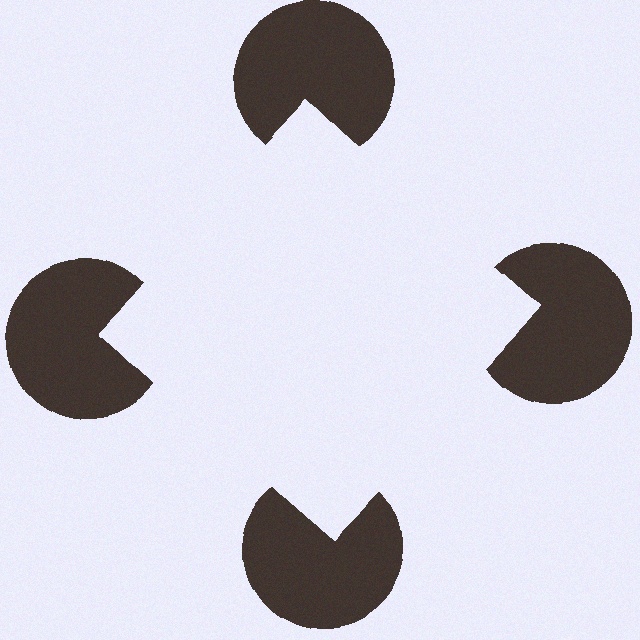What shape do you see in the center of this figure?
An illusory square — its edges are inferred from the aligned wedge cuts in the pac-man discs, not physically drawn.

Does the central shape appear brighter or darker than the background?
It typically appears slightly brighter than the background, even though no actual brightness change is drawn.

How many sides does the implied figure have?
4 sides.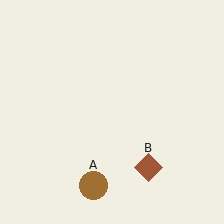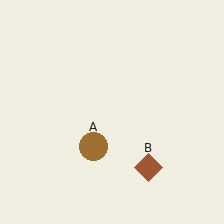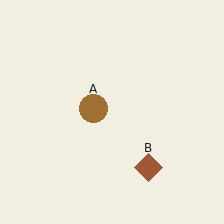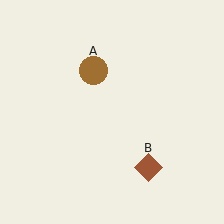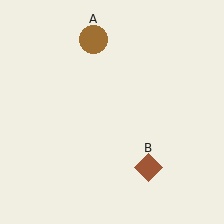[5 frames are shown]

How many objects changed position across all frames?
1 object changed position: brown circle (object A).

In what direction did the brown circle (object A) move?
The brown circle (object A) moved up.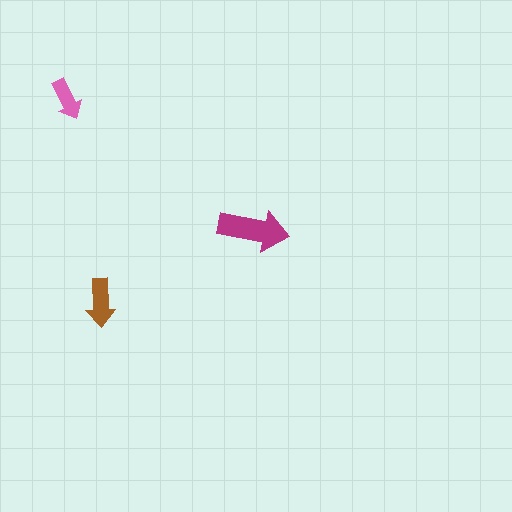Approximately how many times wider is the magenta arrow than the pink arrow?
About 1.5 times wider.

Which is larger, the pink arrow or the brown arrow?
The brown one.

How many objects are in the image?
There are 3 objects in the image.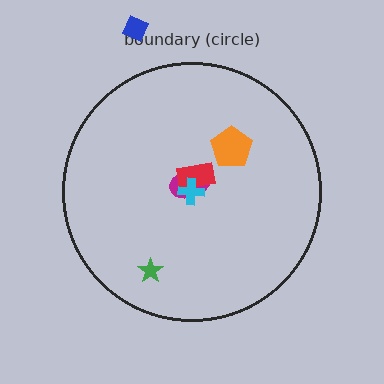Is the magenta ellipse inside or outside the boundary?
Inside.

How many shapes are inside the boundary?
5 inside, 1 outside.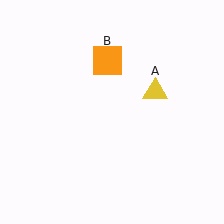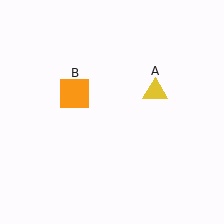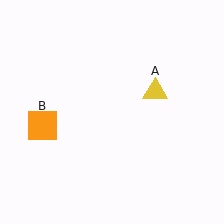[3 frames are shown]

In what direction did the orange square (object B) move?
The orange square (object B) moved down and to the left.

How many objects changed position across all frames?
1 object changed position: orange square (object B).